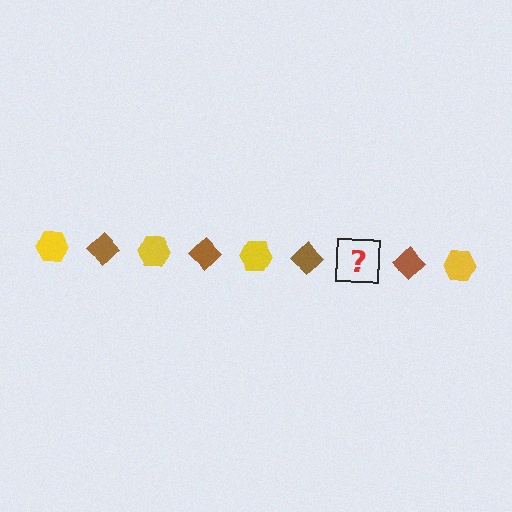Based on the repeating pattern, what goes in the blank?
The blank should be a yellow hexagon.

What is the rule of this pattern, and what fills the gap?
The rule is that the pattern alternates between yellow hexagon and brown diamond. The gap should be filled with a yellow hexagon.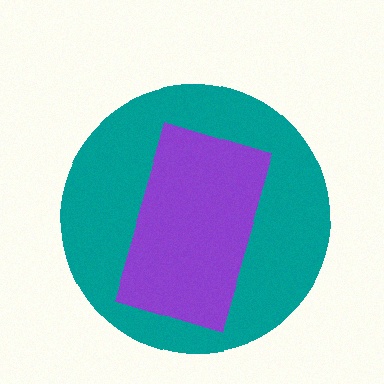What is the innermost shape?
The purple rectangle.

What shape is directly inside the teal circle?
The purple rectangle.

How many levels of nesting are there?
2.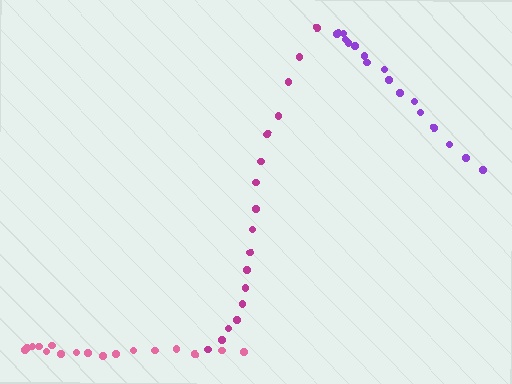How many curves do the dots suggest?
There are 3 distinct paths.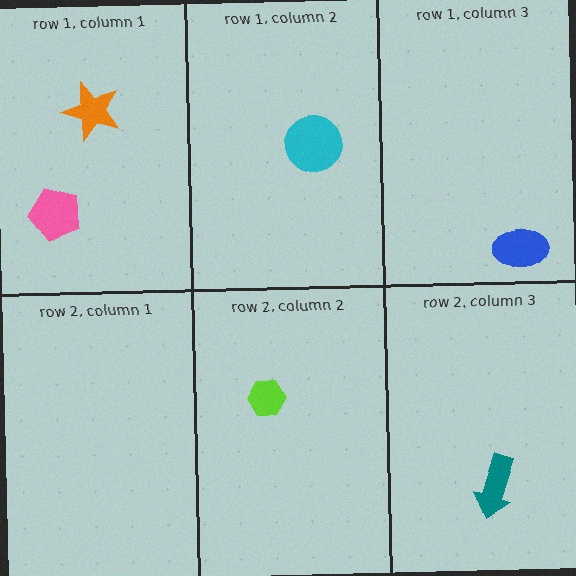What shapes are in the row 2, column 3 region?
The teal arrow.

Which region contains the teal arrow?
The row 2, column 3 region.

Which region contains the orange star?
The row 1, column 1 region.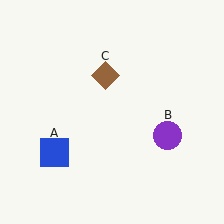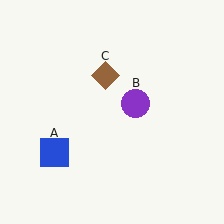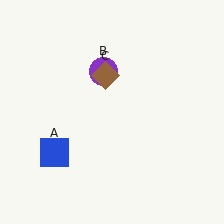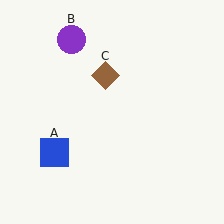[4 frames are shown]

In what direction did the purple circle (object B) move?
The purple circle (object B) moved up and to the left.